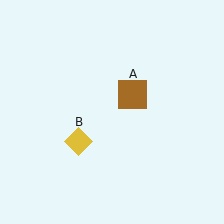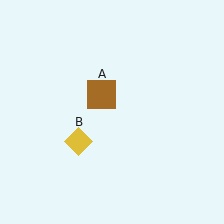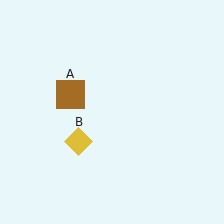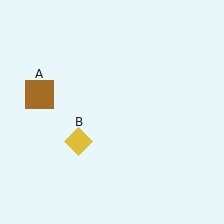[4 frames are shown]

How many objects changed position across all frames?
1 object changed position: brown square (object A).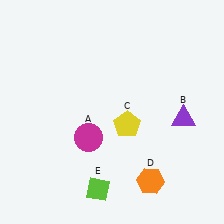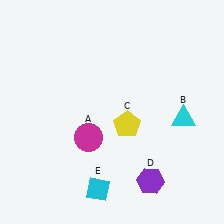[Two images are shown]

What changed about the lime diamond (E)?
In Image 1, E is lime. In Image 2, it changed to cyan.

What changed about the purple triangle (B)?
In Image 1, B is purple. In Image 2, it changed to cyan.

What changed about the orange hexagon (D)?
In Image 1, D is orange. In Image 2, it changed to purple.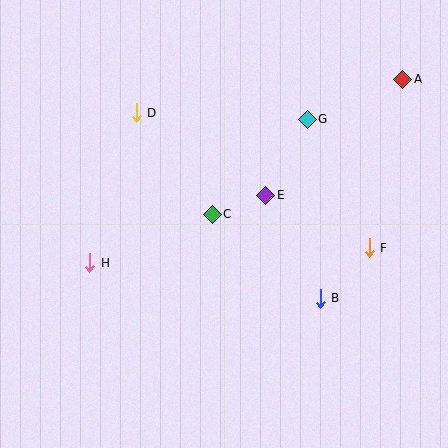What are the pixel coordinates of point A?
Point A is at (403, 80).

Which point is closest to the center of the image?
Point C at (212, 214) is closest to the center.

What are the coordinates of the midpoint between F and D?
The midpoint between F and D is at (253, 180).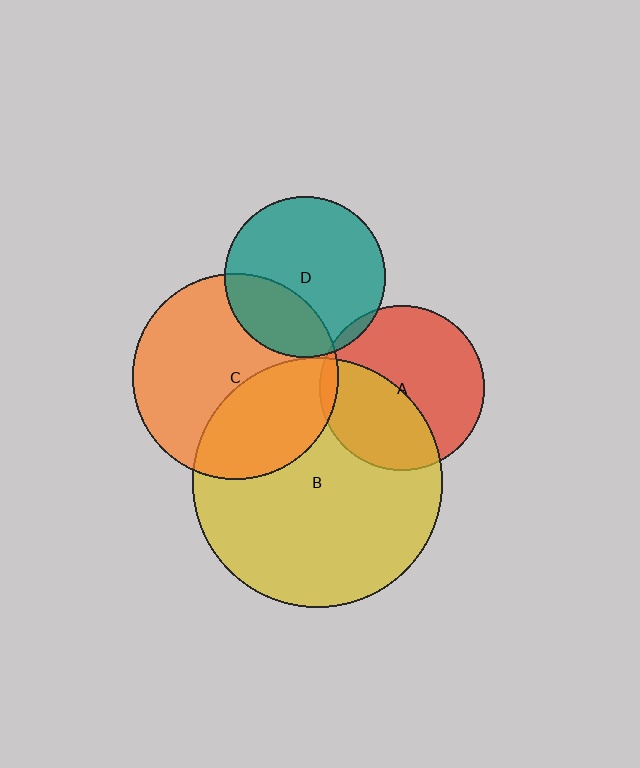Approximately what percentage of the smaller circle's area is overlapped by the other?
Approximately 5%.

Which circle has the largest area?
Circle B (yellow).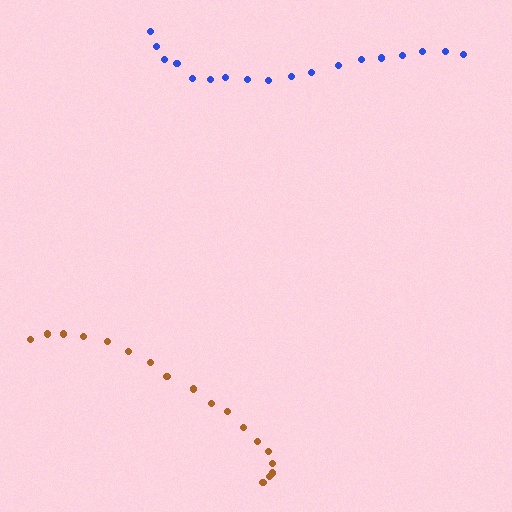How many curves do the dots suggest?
There are 2 distinct paths.